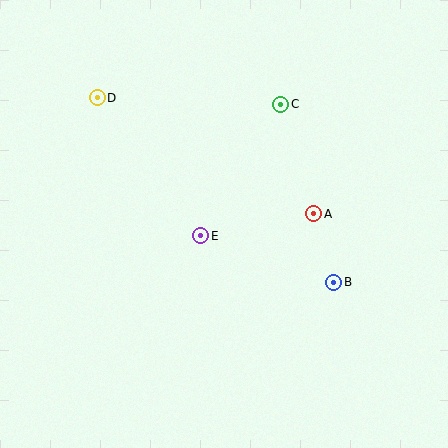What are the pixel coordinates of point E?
Point E is at (201, 236).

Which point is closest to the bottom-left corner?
Point E is closest to the bottom-left corner.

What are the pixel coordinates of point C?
Point C is at (281, 104).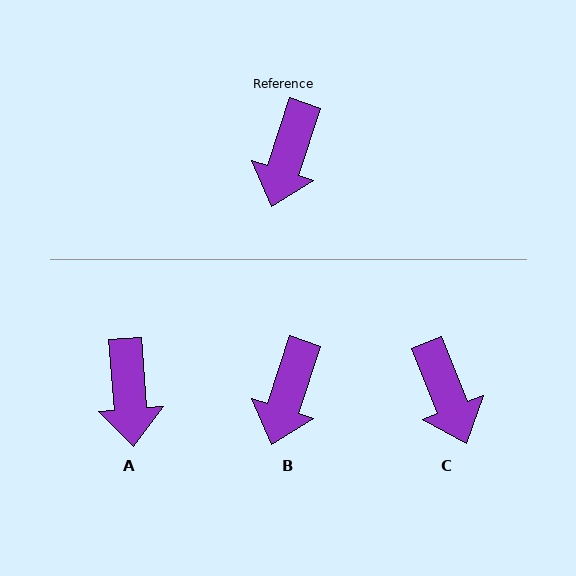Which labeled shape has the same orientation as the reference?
B.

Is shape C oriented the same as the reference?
No, it is off by about 40 degrees.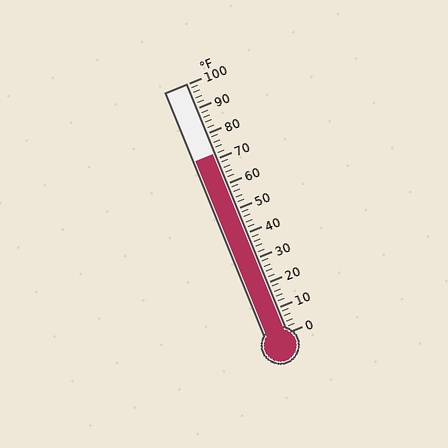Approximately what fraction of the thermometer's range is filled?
The thermometer is filled to approximately 70% of its range.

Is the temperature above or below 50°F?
The temperature is above 50°F.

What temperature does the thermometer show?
The thermometer shows approximately 72°F.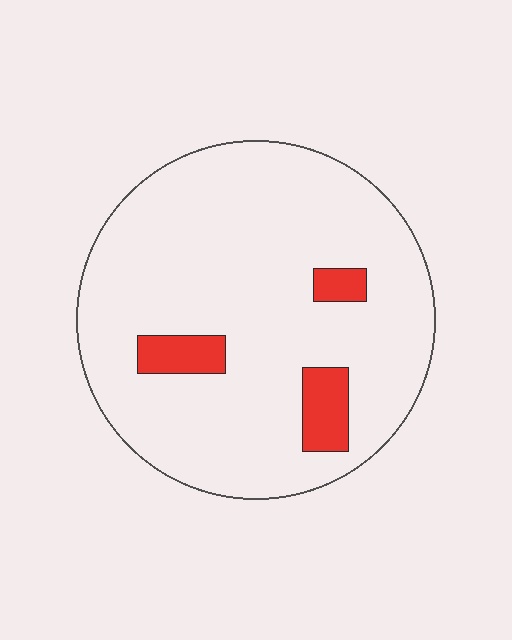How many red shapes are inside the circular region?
3.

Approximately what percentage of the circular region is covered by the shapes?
Approximately 10%.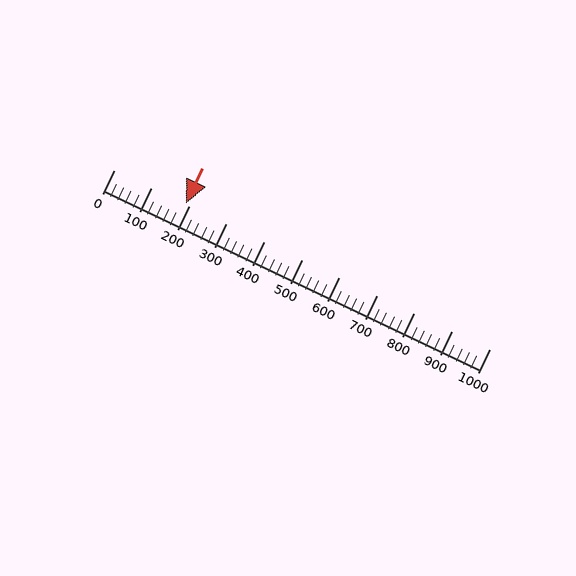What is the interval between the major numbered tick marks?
The major tick marks are spaced 100 units apart.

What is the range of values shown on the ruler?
The ruler shows values from 0 to 1000.